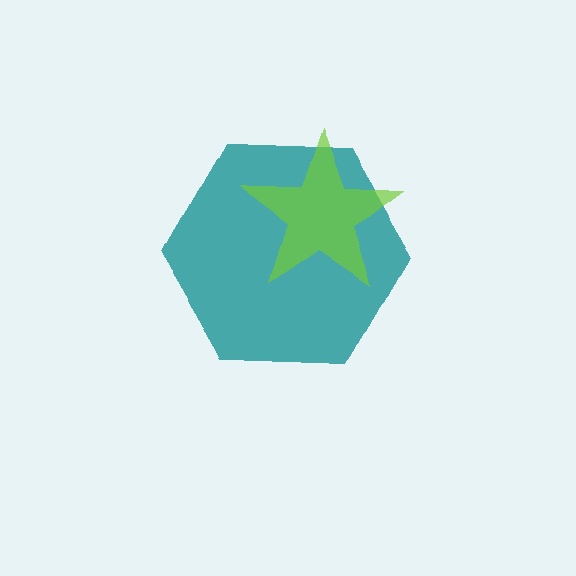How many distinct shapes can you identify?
There are 2 distinct shapes: a teal hexagon, a lime star.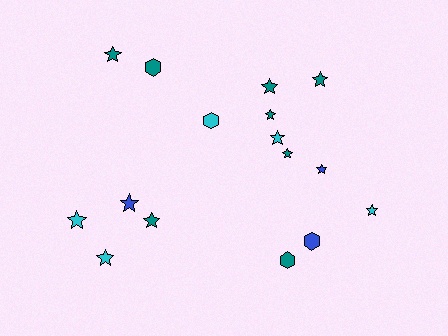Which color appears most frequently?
Teal, with 8 objects.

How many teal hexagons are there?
There are 2 teal hexagons.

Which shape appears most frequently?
Star, with 12 objects.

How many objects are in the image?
There are 16 objects.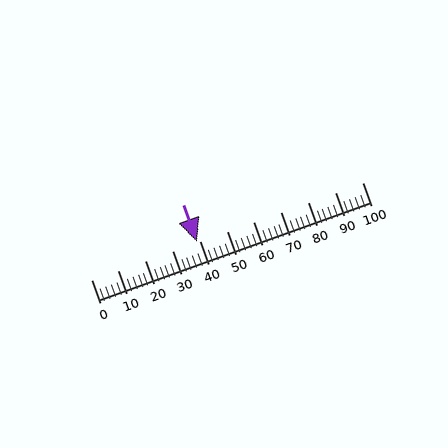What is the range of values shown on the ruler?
The ruler shows values from 0 to 100.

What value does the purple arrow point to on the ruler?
The purple arrow points to approximately 39.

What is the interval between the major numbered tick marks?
The major tick marks are spaced 10 units apart.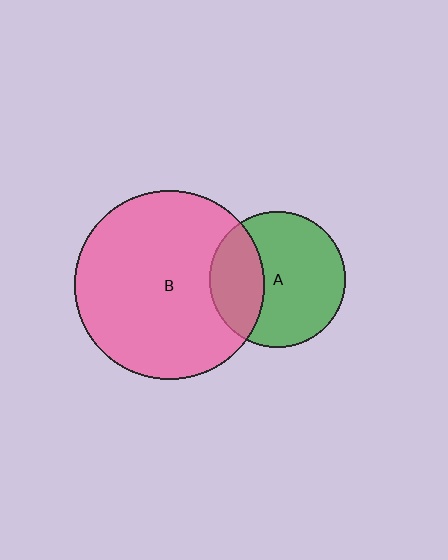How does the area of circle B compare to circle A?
Approximately 1.9 times.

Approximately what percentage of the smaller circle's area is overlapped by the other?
Approximately 30%.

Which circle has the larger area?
Circle B (pink).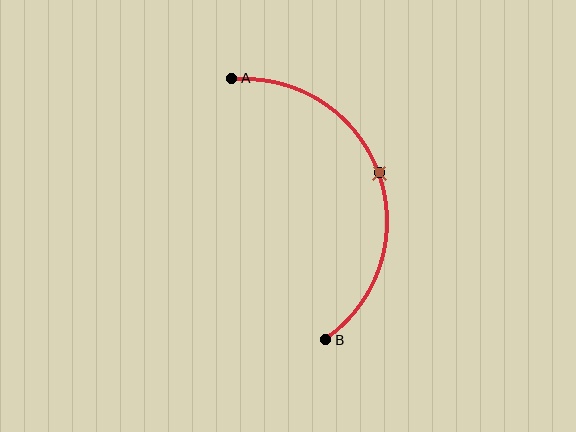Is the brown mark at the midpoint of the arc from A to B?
Yes. The brown mark lies on the arc at equal arc-length from both A and B — it is the arc midpoint.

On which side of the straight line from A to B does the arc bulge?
The arc bulges to the right of the straight line connecting A and B.